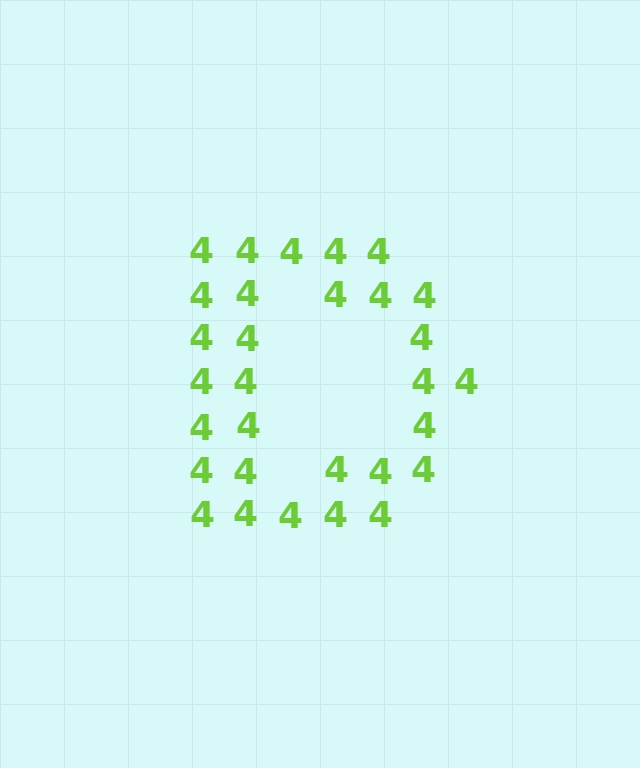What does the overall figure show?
The overall figure shows the letter D.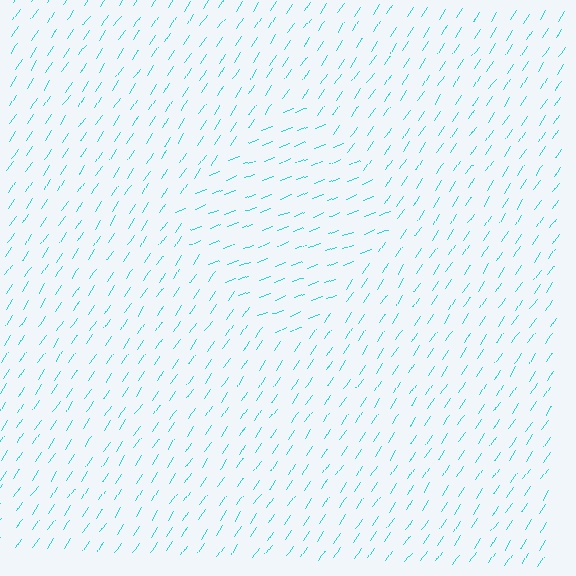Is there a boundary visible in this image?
Yes, there is a texture boundary formed by a change in line orientation.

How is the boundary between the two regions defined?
The boundary is defined purely by a change in line orientation (approximately 36 degrees difference). All lines are the same color and thickness.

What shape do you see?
I see a diamond.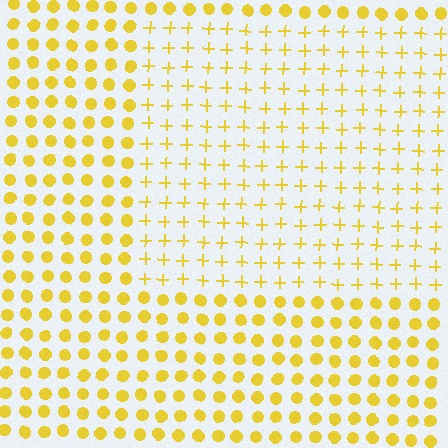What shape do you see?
I see a rectangle.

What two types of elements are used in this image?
The image uses plus signs inside the rectangle region and circles outside it.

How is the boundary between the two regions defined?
The boundary is defined by a change in element shape: plus signs inside vs. circles outside. All elements share the same color and spacing.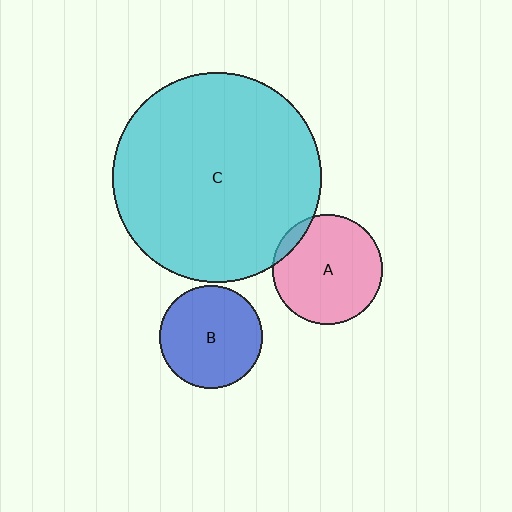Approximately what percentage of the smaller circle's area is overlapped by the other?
Approximately 5%.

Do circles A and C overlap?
Yes.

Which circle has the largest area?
Circle C (cyan).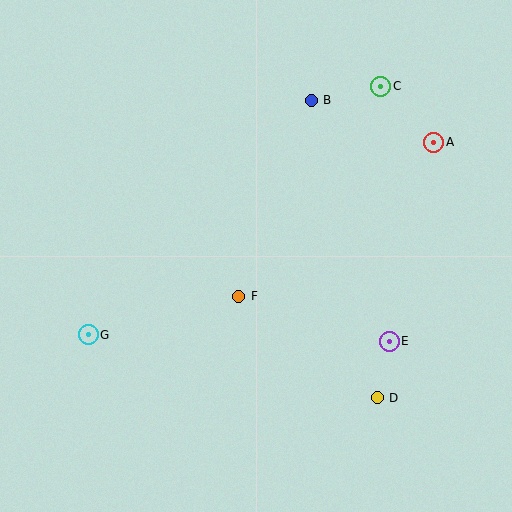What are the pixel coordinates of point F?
Point F is at (239, 296).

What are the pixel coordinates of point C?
Point C is at (381, 86).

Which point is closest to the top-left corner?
Point B is closest to the top-left corner.